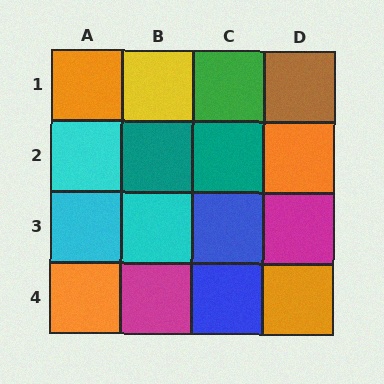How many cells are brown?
1 cell is brown.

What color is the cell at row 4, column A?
Orange.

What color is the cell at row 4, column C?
Blue.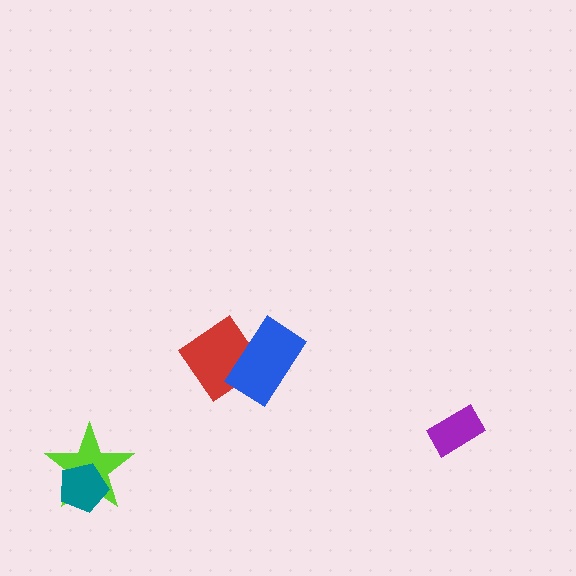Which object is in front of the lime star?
The teal pentagon is in front of the lime star.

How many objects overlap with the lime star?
1 object overlaps with the lime star.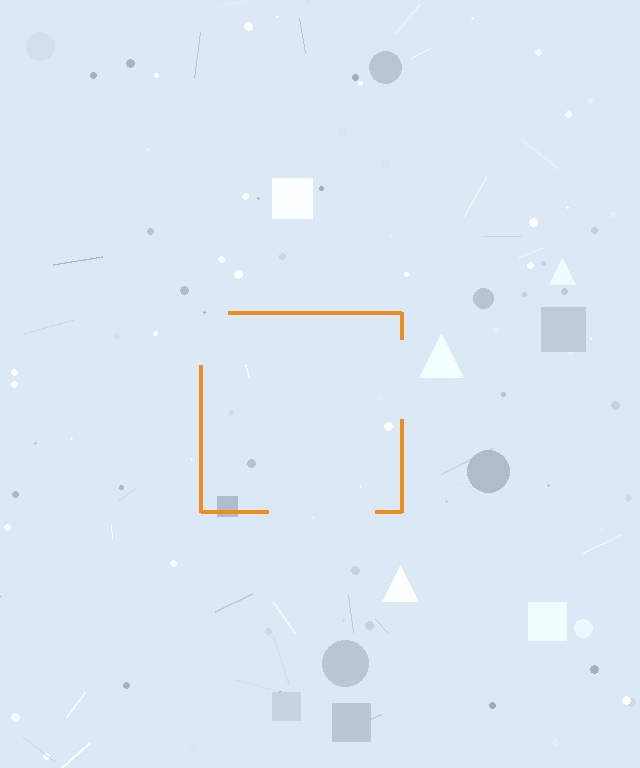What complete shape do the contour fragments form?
The contour fragments form a square.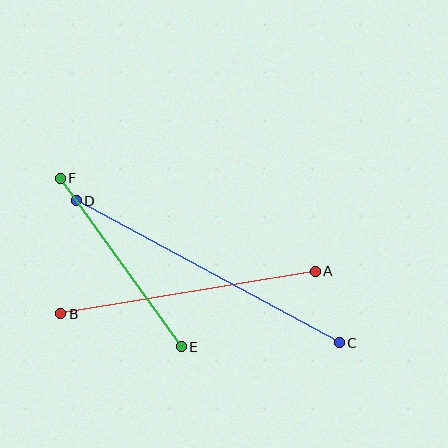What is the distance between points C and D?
The distance is approximately 299 pixels.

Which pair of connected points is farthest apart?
Points C and D are farthest apart.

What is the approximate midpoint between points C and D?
The midpoint is at approximately (208, 272) pixels.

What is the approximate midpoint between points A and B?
The midpoint is at approximately (188, 293) pixels.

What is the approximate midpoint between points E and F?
The midpoint is at approximately (121, 262) pixels.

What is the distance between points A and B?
The distance is approximately 258 pixels.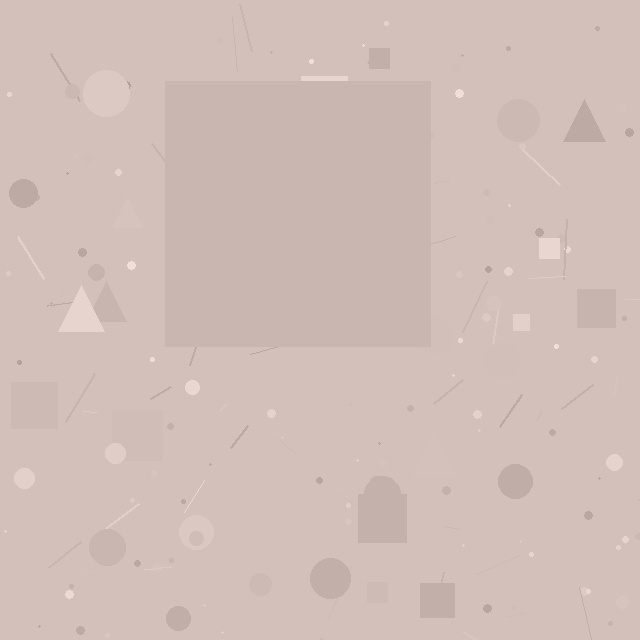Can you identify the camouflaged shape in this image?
The camouflaged shape is a square.